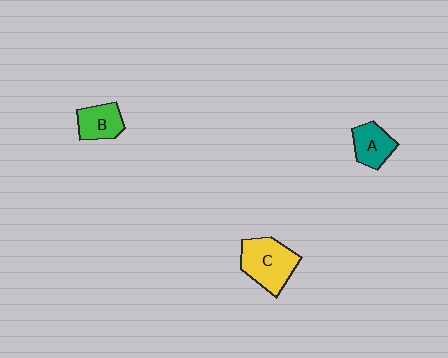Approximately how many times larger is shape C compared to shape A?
Approximately 1.6 times.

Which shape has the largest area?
Shape C (yellow).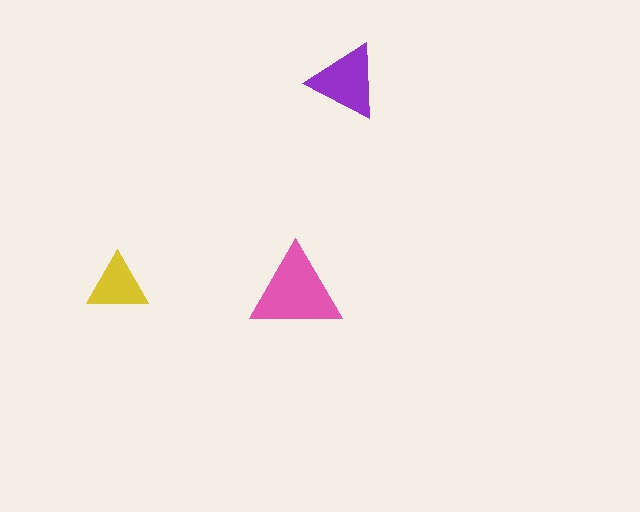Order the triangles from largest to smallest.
the pink one, the purple one, the yellow one.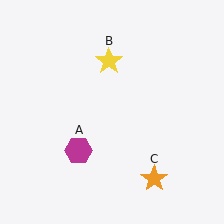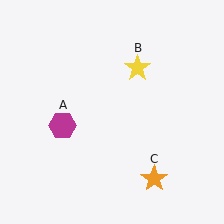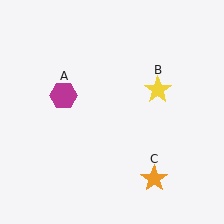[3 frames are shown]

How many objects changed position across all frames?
2 objects changed position: magenta hexagon (object A), yellow star (object B).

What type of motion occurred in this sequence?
The magenta hexagon (object A), yellow star (object B) rotated clockwise around the center of the scene.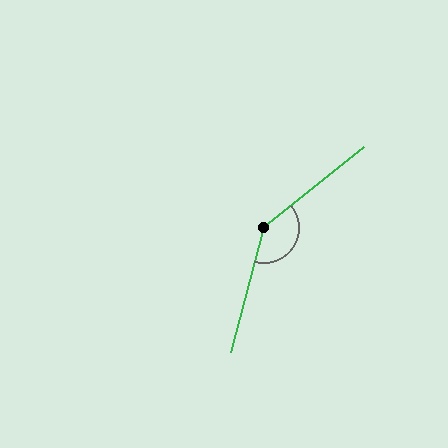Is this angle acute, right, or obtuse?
It is obtuse.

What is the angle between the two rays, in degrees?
Approximately 144 degrees.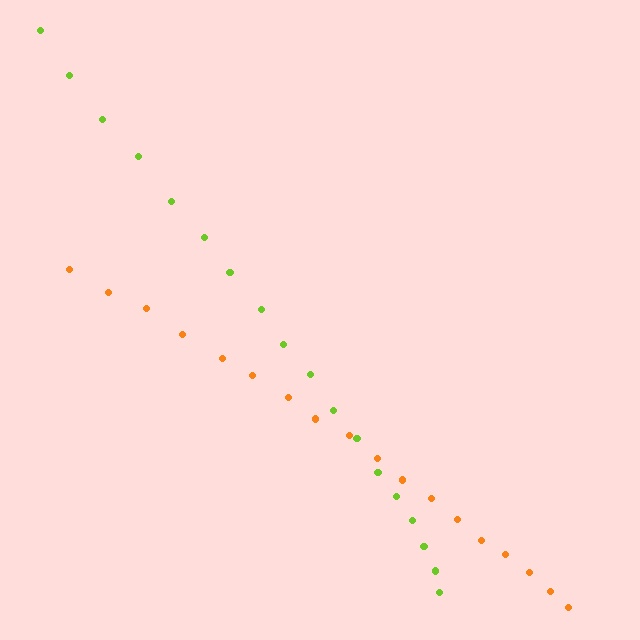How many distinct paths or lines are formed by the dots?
There are 2 distinct paths.